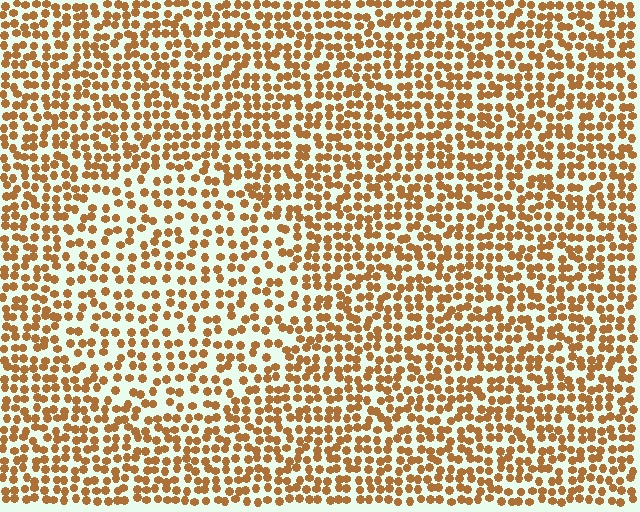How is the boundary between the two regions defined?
The boundary is defined by a change in element density (approximately 1.5x ratio). All elements are the same color, size, and shape.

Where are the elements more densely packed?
The elements are more densely packed outside the circle boundary.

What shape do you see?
I see a circle.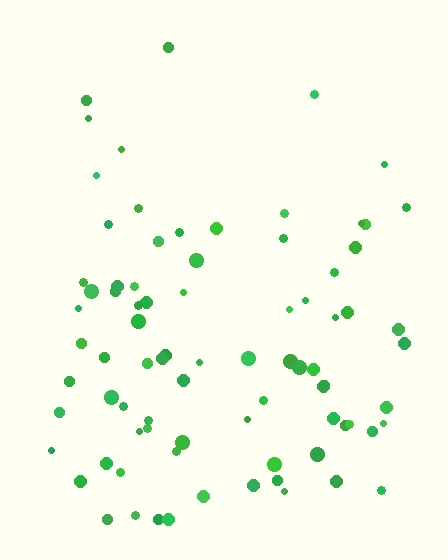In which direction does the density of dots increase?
From top to bottom, with the bottom side densest.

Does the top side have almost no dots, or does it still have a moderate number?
Still a moderate number, just noticeably fewer than the bottom.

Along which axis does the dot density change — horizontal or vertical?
Vertical.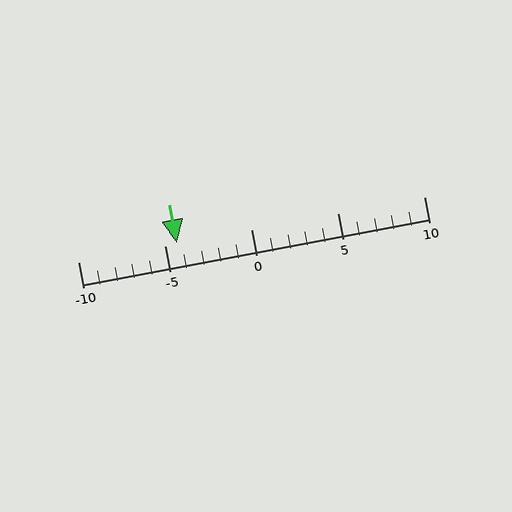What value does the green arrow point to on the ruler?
The green arrow points to approximately -4.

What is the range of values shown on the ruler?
The ruler shows values from -10 to 10.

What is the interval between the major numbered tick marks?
The major tick marks are spaced 5 units apart.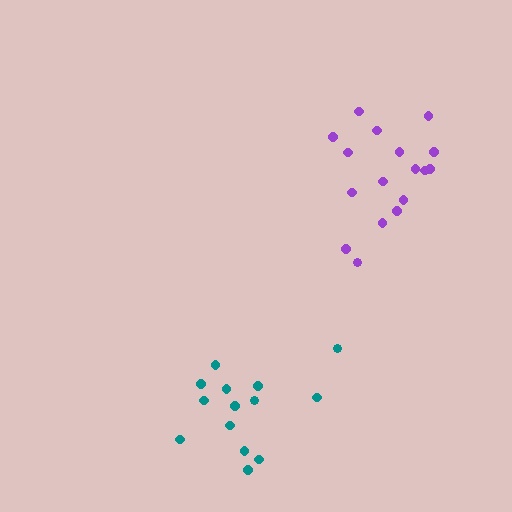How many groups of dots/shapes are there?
There are 2 groups.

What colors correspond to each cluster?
The clusters are colored: teal, purple.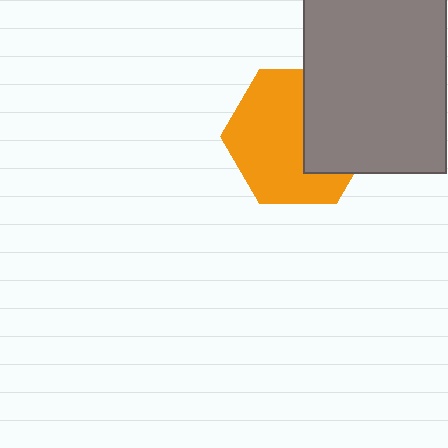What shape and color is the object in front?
The object in front is a gray rectangle.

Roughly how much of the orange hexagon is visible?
About half of it is visible (roughly 63%).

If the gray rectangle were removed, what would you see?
You would see the complete orange hexagon.